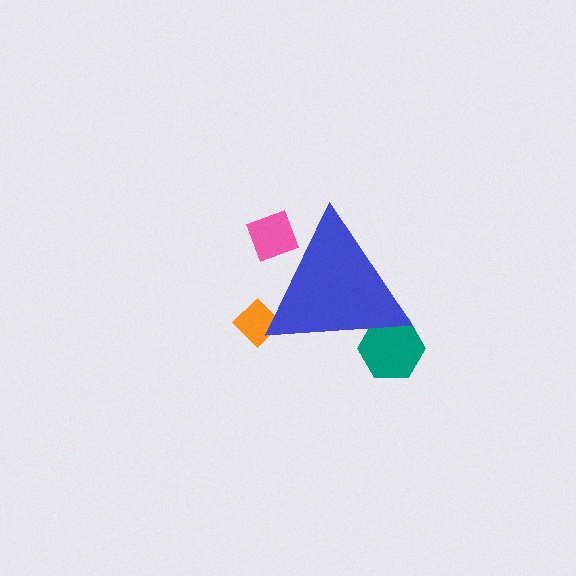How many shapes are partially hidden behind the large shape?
3 shapes are partially hidden.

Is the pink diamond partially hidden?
Yes, the pink diamond is partially hidden behind the blue triangle.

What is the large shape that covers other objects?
A blue triangle.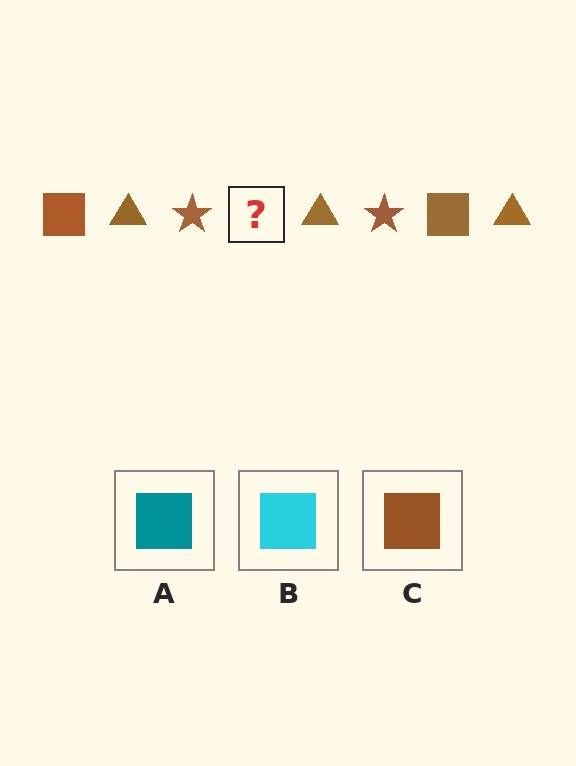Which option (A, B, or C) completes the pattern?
C.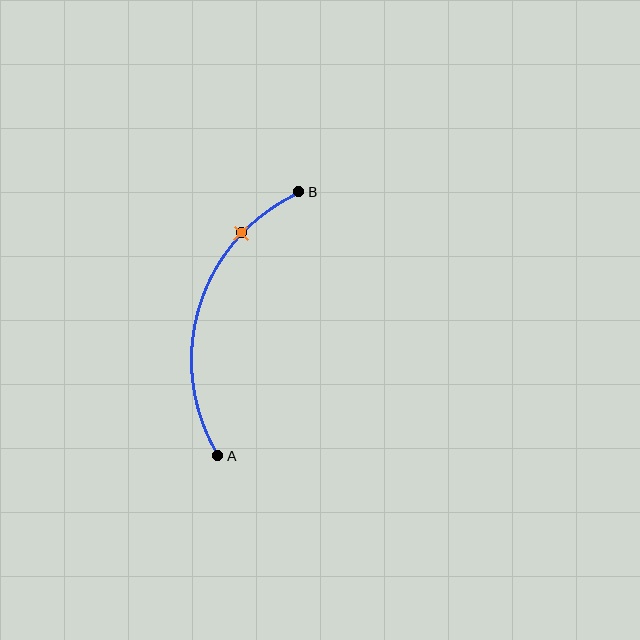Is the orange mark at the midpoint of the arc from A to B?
No. The orange mark lies on the arc but is closer to endpoint B. The arc midpoint would be at the point on the curve equidistant along the arc from both A and B.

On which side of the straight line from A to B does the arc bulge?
The arc bulges to the left of the straight line connecting A and B.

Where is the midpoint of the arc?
The arc midpoint is the point on the curve farthest from the straight line joining A and B. It sits to the left of that line.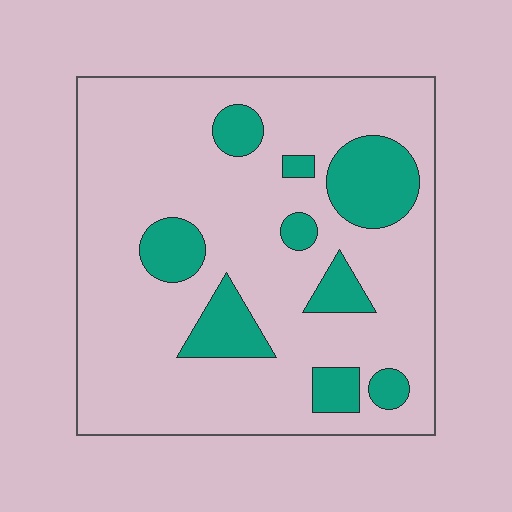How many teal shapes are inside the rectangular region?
9.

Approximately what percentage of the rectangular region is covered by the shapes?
Approximately 20%.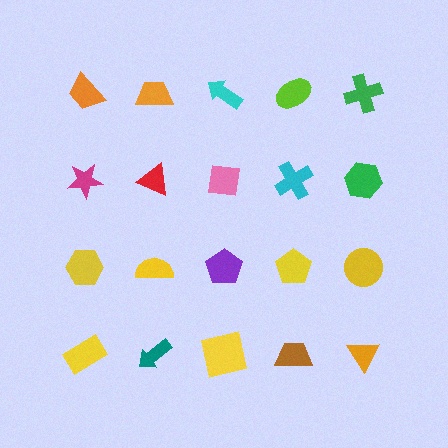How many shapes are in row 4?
5 shapes.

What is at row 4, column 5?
An orange triangle.